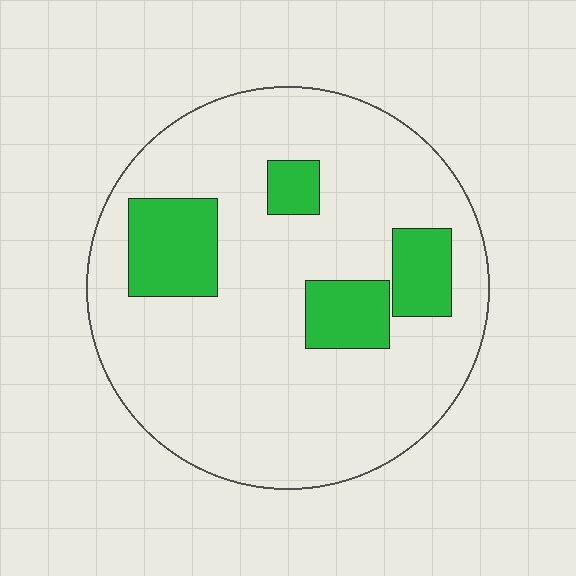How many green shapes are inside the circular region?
4.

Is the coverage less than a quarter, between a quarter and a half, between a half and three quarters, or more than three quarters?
Less than a quarter.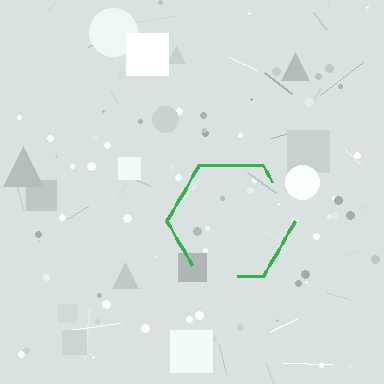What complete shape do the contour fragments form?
The contour fragments form a hexagon.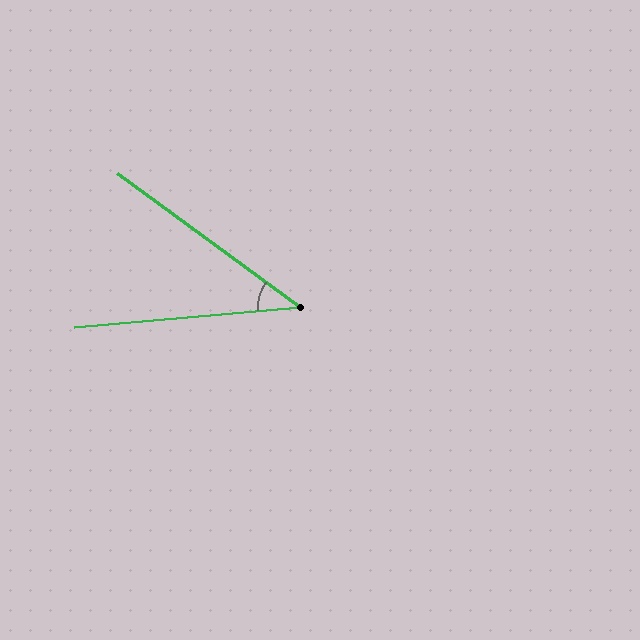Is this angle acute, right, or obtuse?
It is acute.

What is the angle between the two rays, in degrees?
Approximately 42 degrees.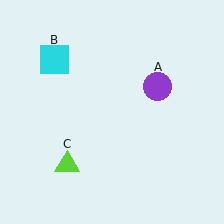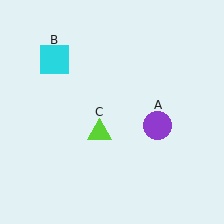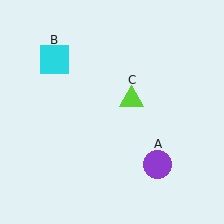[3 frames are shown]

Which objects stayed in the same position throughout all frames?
Cyan square (object B) remained stationary.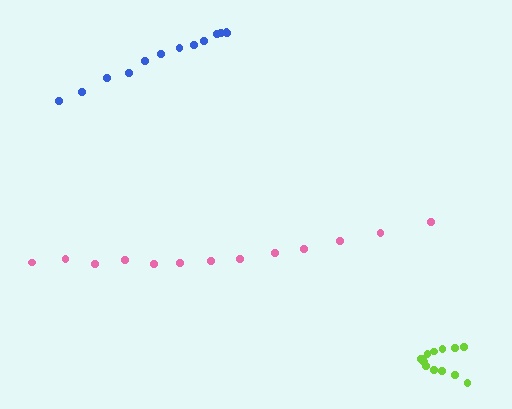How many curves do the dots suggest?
There are 3 distinct paths.